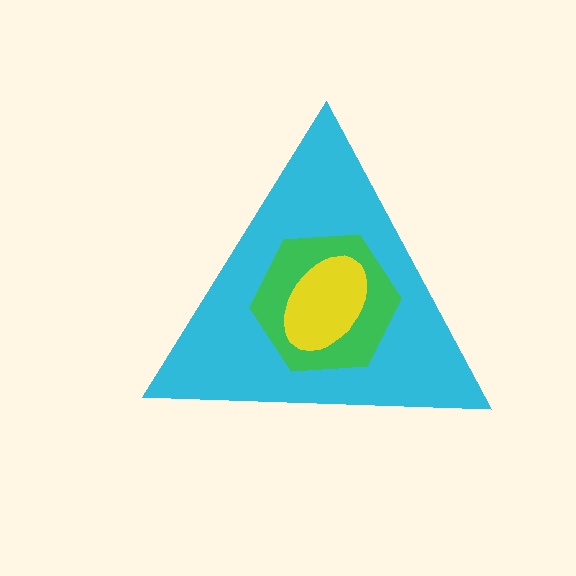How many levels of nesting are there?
3.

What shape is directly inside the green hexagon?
The yellow ellipse.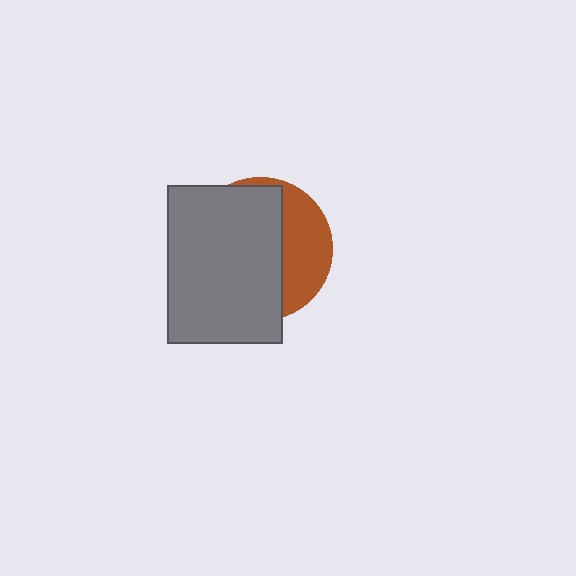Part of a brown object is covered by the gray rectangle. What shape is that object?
It is a circle.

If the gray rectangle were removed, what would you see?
You would see the complete brown circle.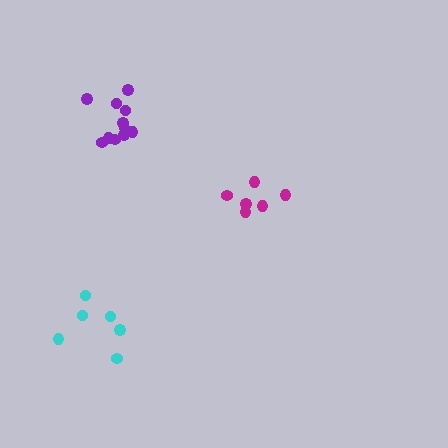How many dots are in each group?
Group 1: 11 dots, Group 2: 6 dots, Group 3: 6 dots (23 total).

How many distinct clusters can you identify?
There are 3 distinct clusters.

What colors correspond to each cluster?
The clusters are colored: purple, magenta, cyan.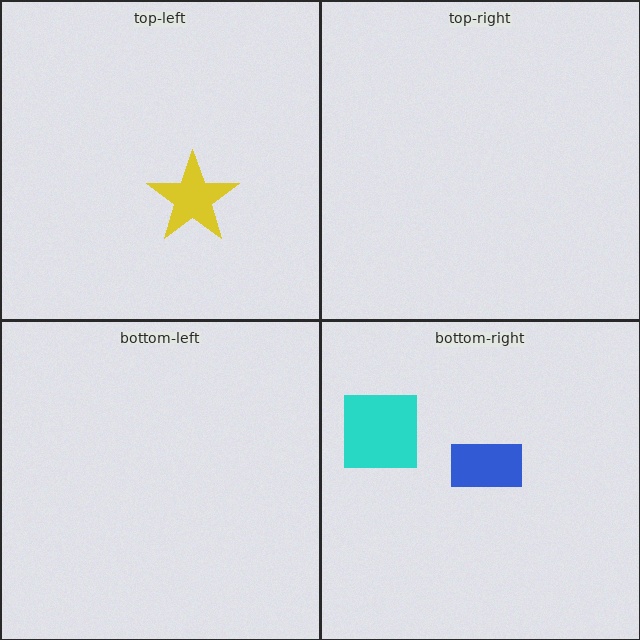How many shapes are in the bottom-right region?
2.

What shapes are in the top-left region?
The yellow star.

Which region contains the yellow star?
The top-left region.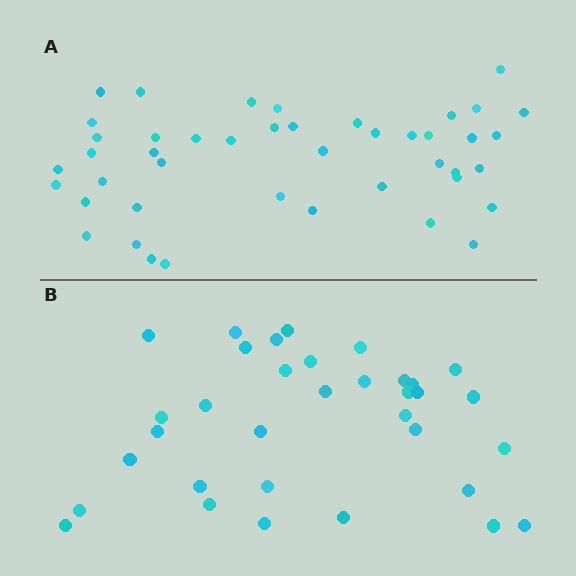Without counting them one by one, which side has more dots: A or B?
Region A (the top region) has more dots.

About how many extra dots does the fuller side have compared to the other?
Region A has roughly 10 or so more dots than region B.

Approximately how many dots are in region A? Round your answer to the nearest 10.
About 40 dots. (The exact count is 44, which rounds to 40.)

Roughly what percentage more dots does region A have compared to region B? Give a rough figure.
About 30% more.